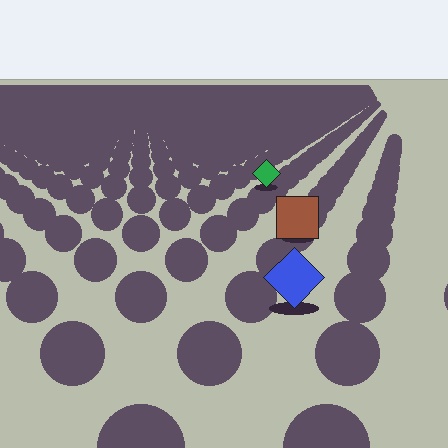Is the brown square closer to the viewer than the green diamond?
Yes. The brown square is closer — you can tell from the texture gradient: the ground texture is coarser near it.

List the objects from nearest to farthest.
From nearest to farthest: the blue diamond, the brown square, the green diamond.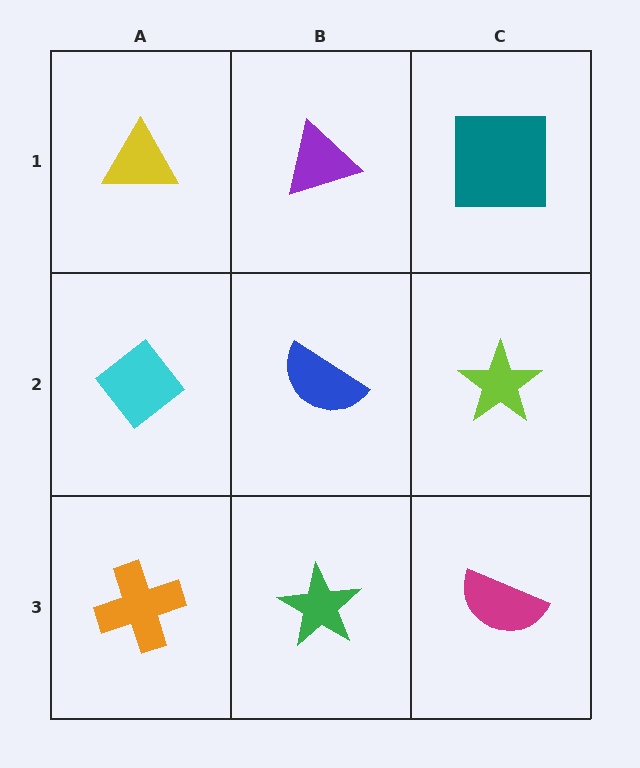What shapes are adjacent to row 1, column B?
A blue semicircle (row 2, column B), a yellow triangle (row 1, column A), a teal square (row 1, column C).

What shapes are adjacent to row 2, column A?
A yellow triangle (row 1, column A), an orange cross (row 3, column A), a blue semicircle (row 2, column B).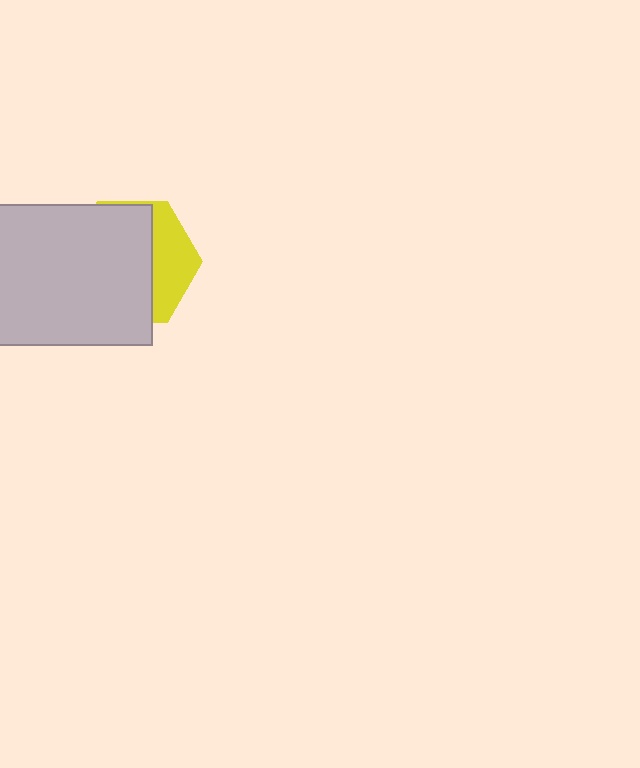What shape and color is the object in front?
The object in front is a light gray rectangle.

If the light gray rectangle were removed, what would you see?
You would see the complete yellow hexagon.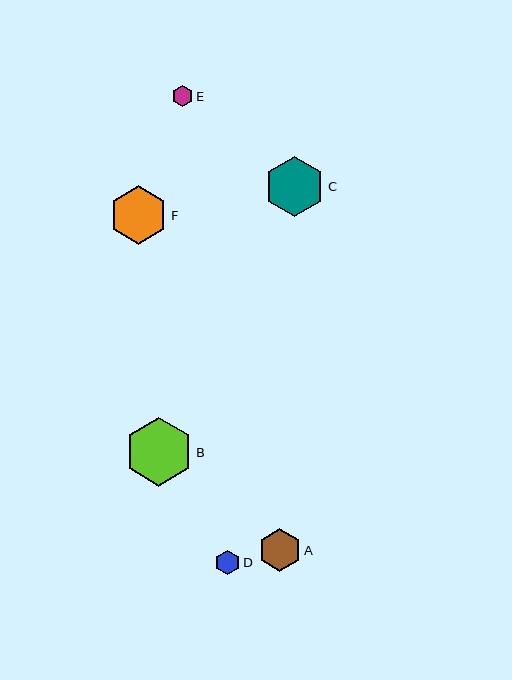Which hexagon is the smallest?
Hexagon E is the smallest with a size of approximately 21 pixels.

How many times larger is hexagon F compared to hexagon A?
Hexagon F is approximately 1.4 times the size of hexagon A.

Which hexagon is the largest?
Hexagon B is the largest with a size of approximately 69 pixels.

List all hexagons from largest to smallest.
From largest to smallest: B, C, F, A, D, E.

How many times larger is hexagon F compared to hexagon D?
Hexagon F is approximately 2.3 times the size of hexagon D.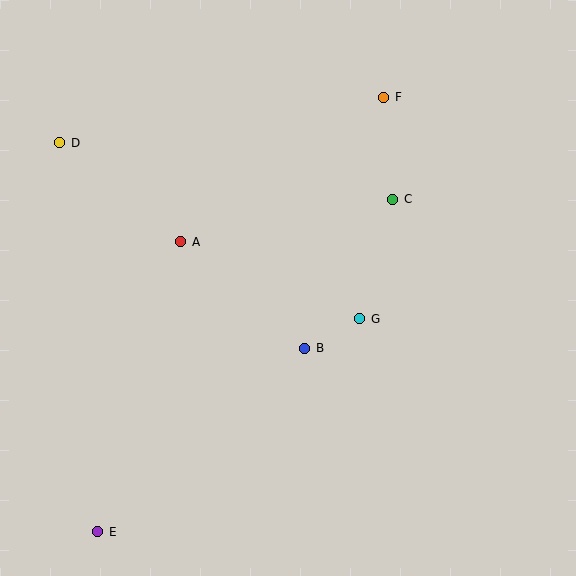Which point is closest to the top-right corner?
Point F is closest to the top-right corner.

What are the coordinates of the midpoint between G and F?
The midpoint between G and F is at (372, 208).